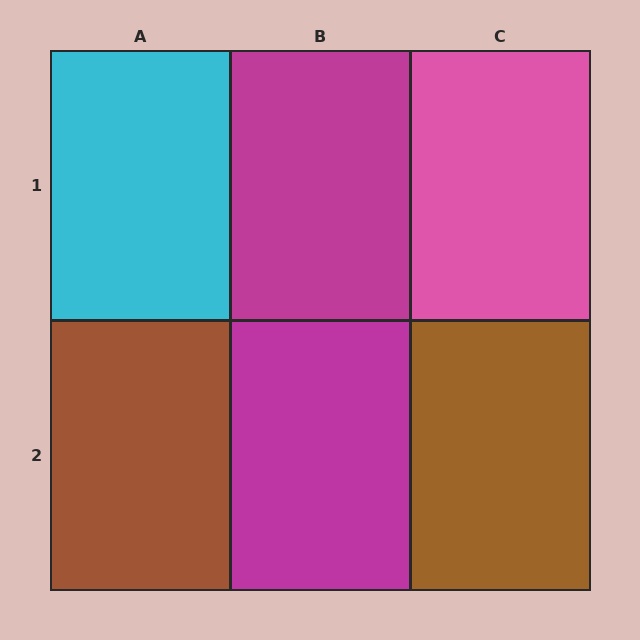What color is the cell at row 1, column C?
Pink.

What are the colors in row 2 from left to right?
Brown, magenta, brown.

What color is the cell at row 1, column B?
Magenta.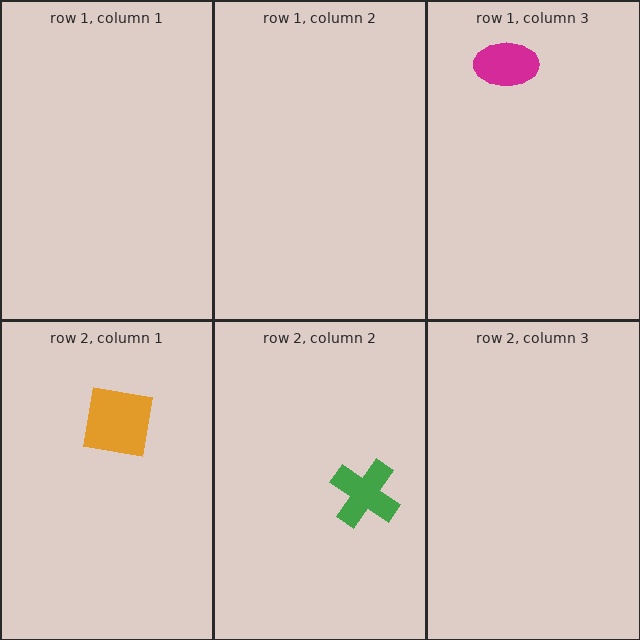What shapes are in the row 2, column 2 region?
The green cross.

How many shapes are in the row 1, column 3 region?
1.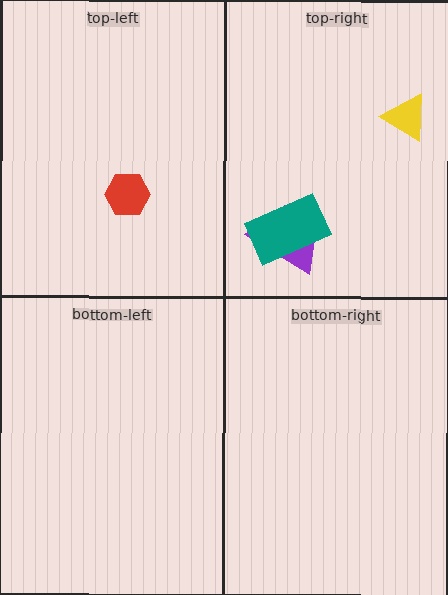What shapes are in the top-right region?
The purple trapezoid, the yellow triangle, the teal rectangle.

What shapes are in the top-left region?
The red hexagon.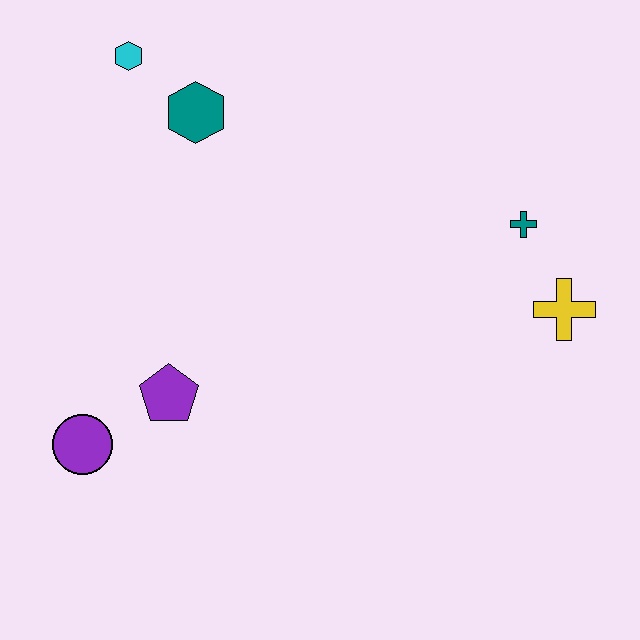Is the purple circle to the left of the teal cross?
Yes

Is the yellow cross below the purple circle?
No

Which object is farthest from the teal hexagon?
The yellow cross is farthest from the teal hexagon.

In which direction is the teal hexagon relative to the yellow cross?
The teal hexagon is to the left of the yellow cross.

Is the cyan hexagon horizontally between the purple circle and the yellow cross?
Yes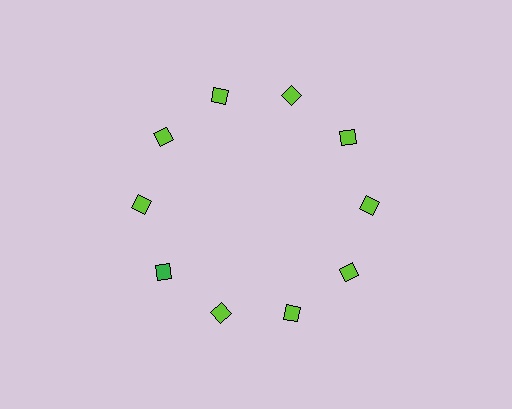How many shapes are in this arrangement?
There are 10 shapes arranged in a ring pattern.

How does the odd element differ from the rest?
It has a different color: green instead of lime.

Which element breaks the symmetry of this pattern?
The green diamond at roughly the 8 o'clock position breaks the symmetry. All other shapes are lime diamonds.